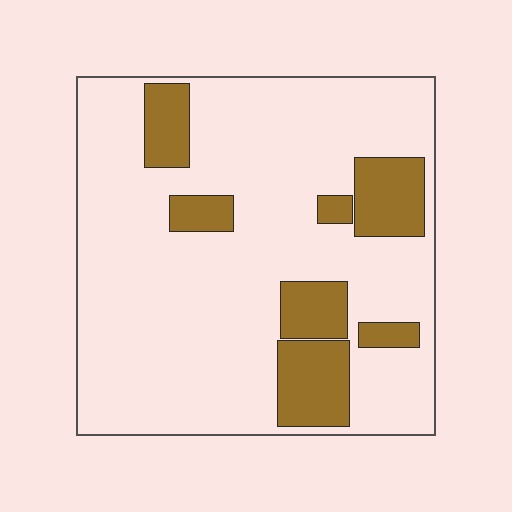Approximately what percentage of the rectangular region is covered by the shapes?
Approximately 20%.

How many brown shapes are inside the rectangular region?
7.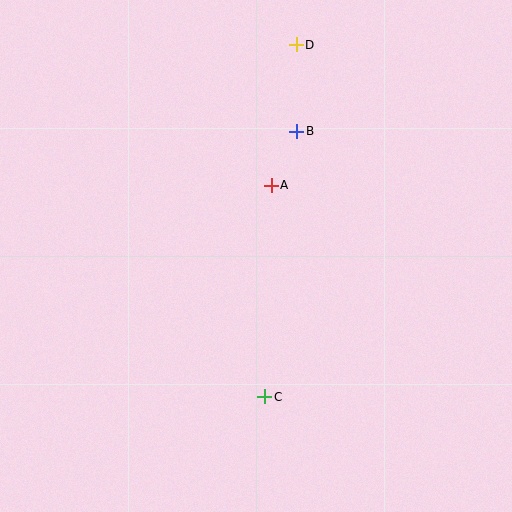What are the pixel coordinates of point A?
Point A is at (271, 185).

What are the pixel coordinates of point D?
Point D is at (296, 45).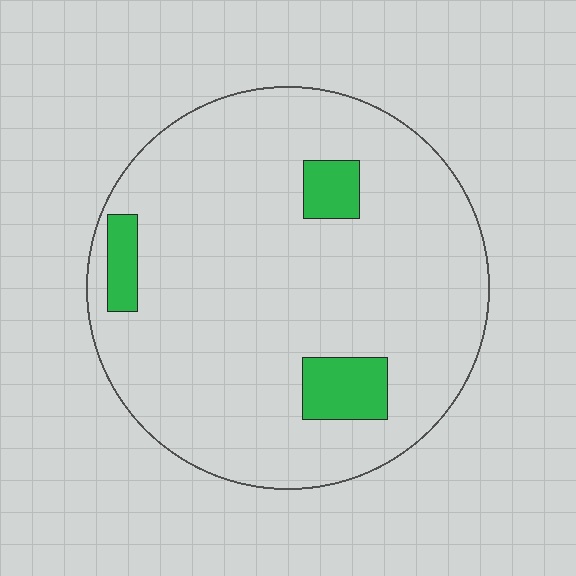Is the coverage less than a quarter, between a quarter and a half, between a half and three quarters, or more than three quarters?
Less than a quarter.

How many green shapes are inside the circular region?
3.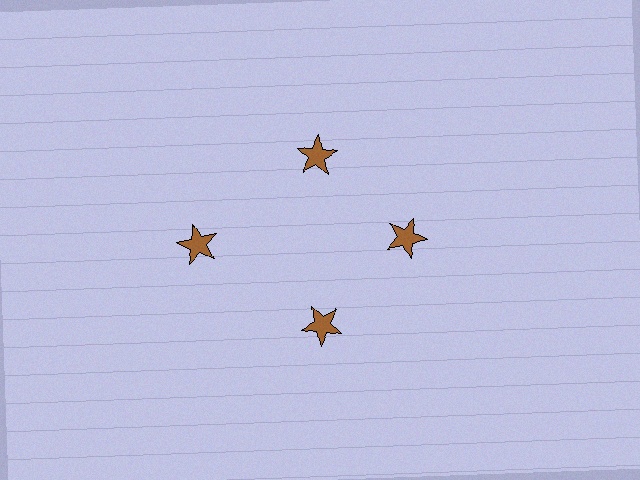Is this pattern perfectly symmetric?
No. The 4 brown stars are arranged in a ring, but one element near the 9 o'clock position is pushed outward from the center, breaking the 4-fold rotational symmetry.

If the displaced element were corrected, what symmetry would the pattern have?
It would have 4-fold rotational symmetry — the pattern would map onto itself every 90 degrees.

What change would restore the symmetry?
The symmetry would be restored by moving it inward, back onto the ring so that all 4 stars sit at equal angles and equal distance from the center.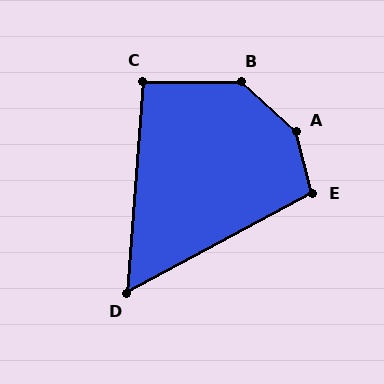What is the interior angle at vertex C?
Approximately 94 degrees (approximately right).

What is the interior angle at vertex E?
Approximately 104 degrees (obtuse).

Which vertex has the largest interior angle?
A, at approximately 147 degrees.